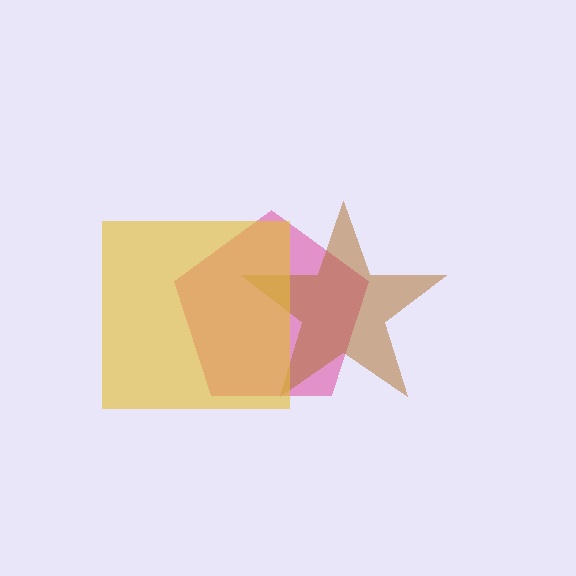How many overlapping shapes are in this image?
There are 3 overlapping shapes in the image.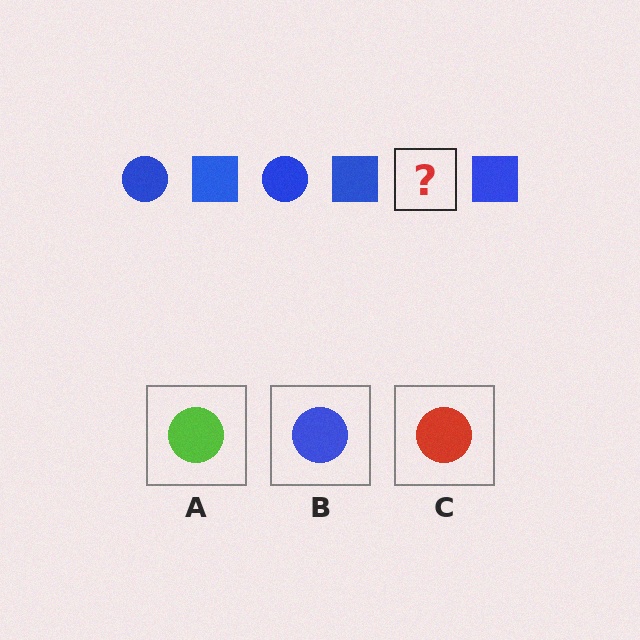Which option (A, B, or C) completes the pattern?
B.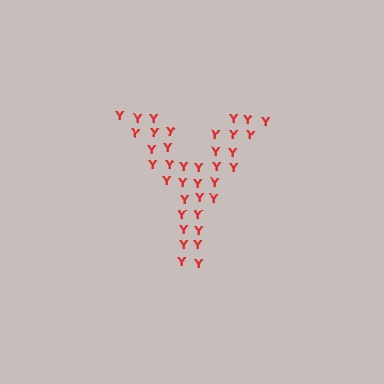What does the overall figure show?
The overall figure shows the letter Y.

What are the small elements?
The small elements are letter Y's.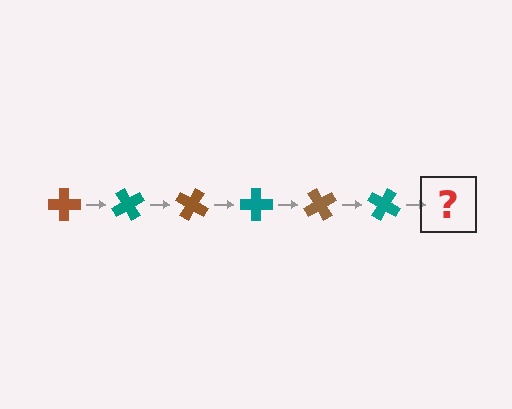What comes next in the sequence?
The next element should be a brown cross, rotated 360 degrees from the start.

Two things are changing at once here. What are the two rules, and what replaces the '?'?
The two rules are that it rotates 60 degrees each step and the color cycles through brown and teal. The '?' should be a brown cross, rotated 360 degrees from the start.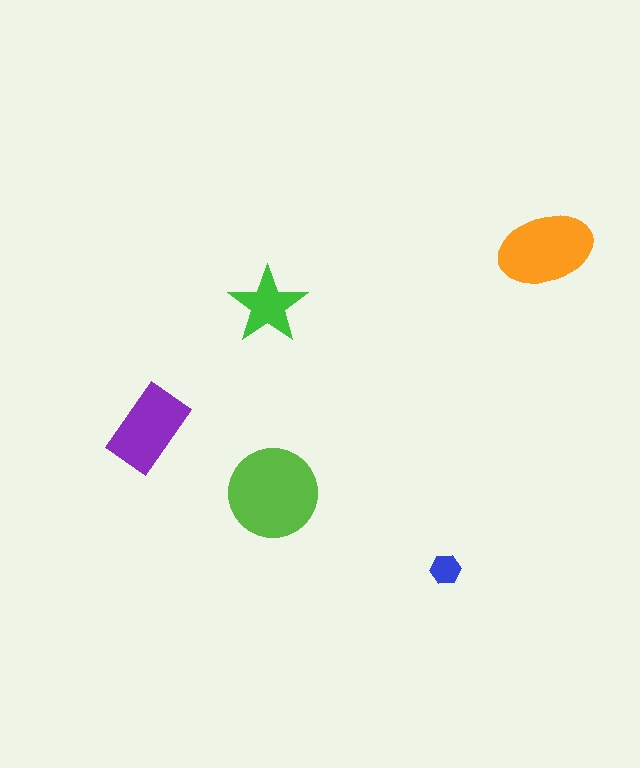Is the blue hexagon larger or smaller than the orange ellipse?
Smaller.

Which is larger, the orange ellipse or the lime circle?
The lime circle.